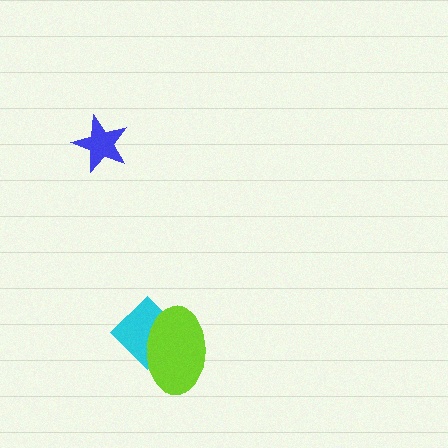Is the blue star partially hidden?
No, no other shape covers it.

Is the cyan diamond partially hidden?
Yes, it is partially covered by another shape.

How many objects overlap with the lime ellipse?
1 object overlaps with the lime ellipse.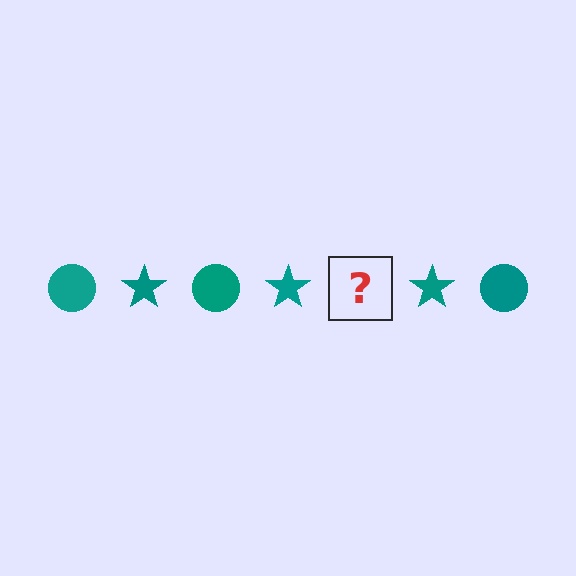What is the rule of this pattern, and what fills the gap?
The rule is that the pattern cycles through circle, star shapes in teal. The gap should be filled with a teal circle.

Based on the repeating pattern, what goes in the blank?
The blank should be a teal circle.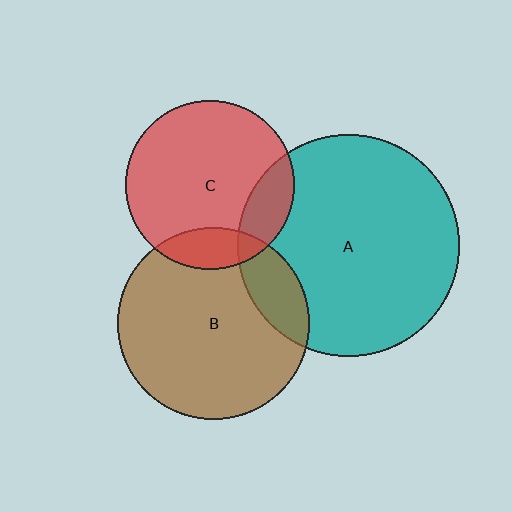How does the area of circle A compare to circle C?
Approximately 1.7 times.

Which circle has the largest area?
Circle A (teal).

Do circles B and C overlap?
Yes.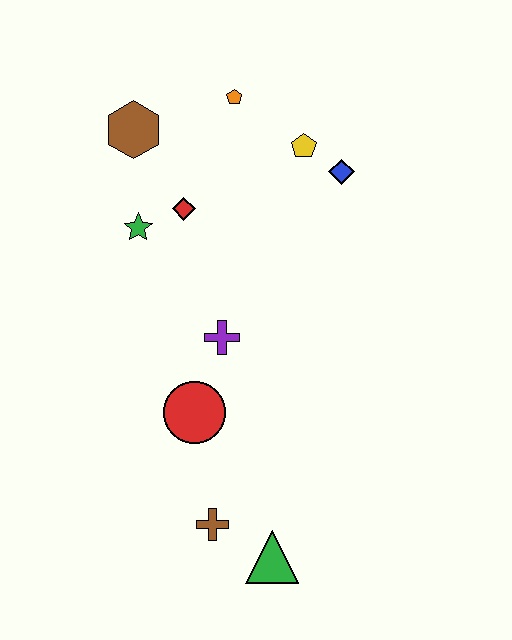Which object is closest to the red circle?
The purple cross is closest to the red circle.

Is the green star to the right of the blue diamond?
No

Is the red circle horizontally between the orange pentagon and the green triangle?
No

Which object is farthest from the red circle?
The orange pentagon is farthest from the red circle.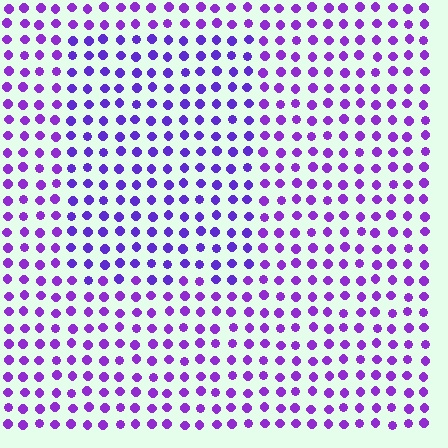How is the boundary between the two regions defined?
The boundary is defined purely by a slight shift in hue (about 19 degrees). Spacing, size, and orientation are identical on both sides.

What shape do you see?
I see a rectangle.